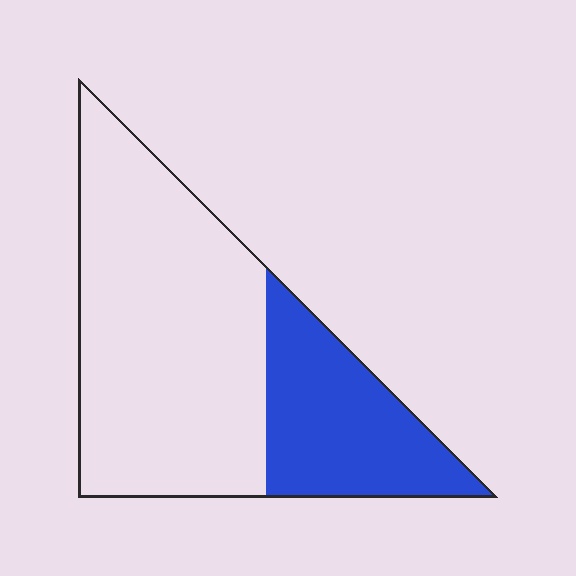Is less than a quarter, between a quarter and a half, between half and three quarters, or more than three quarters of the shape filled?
Between a quarter and a half.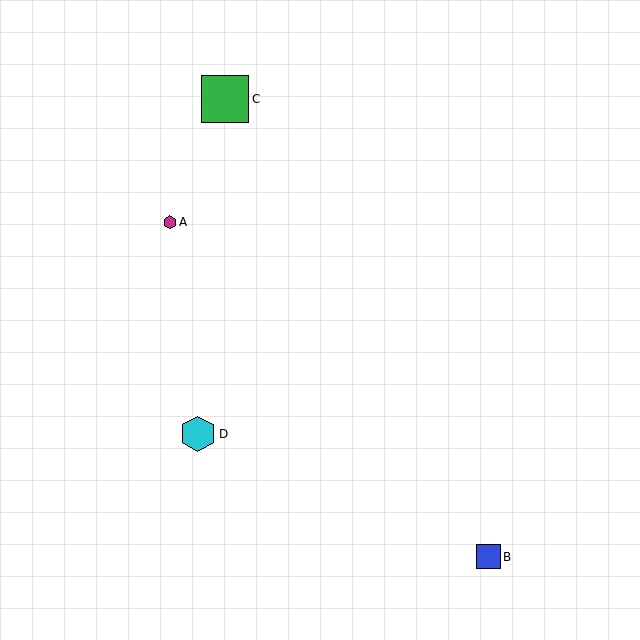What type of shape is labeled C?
Shape C is a green square.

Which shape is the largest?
The green square (labeled C) is the largest.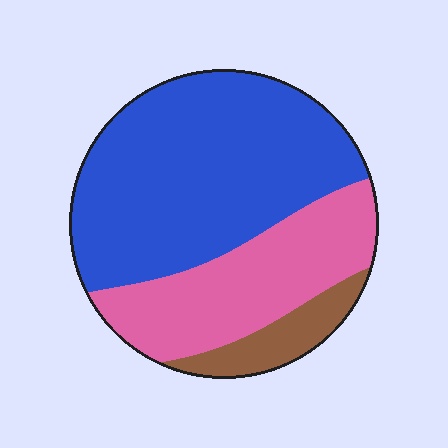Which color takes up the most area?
Blue, at roughly 60%.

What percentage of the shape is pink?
Pink takes up about one third (1/3) of the shape.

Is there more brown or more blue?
Blue.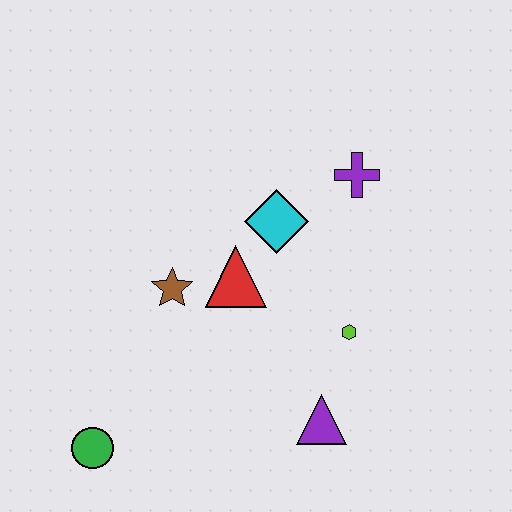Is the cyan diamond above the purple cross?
No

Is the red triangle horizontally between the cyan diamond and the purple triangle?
No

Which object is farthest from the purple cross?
The green circle is farthest from the purple cross.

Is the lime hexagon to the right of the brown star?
Yes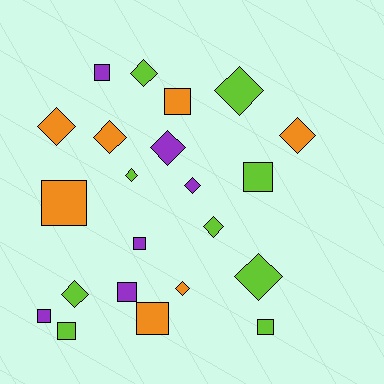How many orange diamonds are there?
There are 4 orange diamonds.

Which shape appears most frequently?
Diamond, with 12 objects.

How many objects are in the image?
There are 22 objects.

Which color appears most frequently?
Lime, with 9 objects.